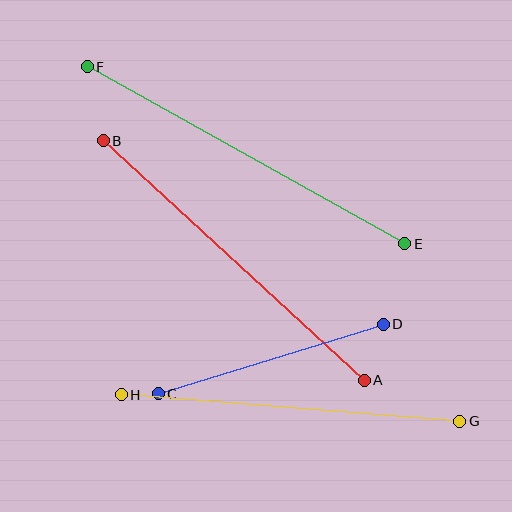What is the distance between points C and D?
The distance is approximately 235 pixels.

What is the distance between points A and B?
The distance is approximately 354 pixels.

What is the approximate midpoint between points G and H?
The midpoint is at approximately (290, 408) pixels.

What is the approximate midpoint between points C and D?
The midpoint is at approximately (271, 359) pixels.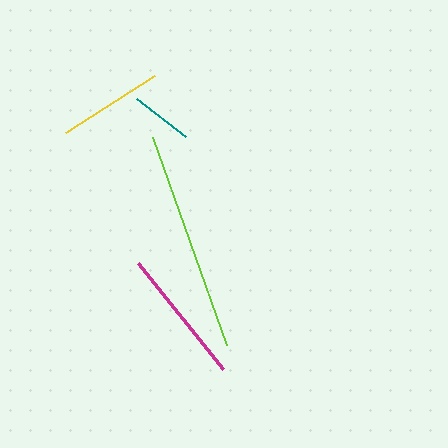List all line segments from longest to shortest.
From longest to shortest: lime, magenta, yellow, teal.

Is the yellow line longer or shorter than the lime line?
The lime line is longer than the yellow line.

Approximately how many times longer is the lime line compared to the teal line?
The lime line is approximately 3.6 times the length of the teal line.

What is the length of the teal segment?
The teal segment is approximately 62 pixels long.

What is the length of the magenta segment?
The magenta segment is approximately 136 pixels long.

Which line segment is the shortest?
The teal line is the shortest at approximately 62 pixels.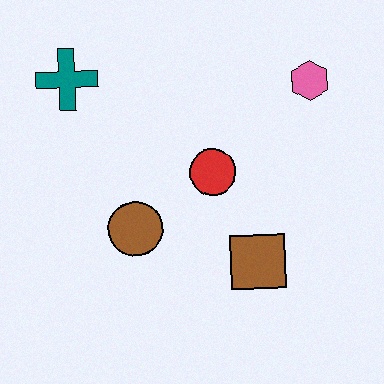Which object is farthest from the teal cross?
The brown square is farthest from the teal cross.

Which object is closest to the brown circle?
The red circle is closest to the brown circle.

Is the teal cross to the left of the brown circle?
Yes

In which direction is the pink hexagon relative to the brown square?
The pink hexagon is above the brown square.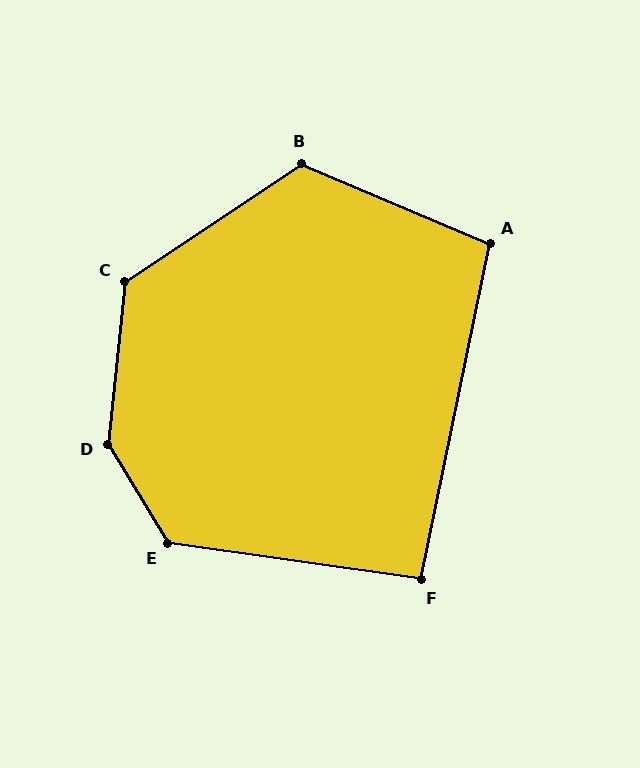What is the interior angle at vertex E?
Approximately 129 degrees (obtuse).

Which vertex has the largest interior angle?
D, at approximately 143 degrees.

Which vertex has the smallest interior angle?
F, at approximately 93 degrees.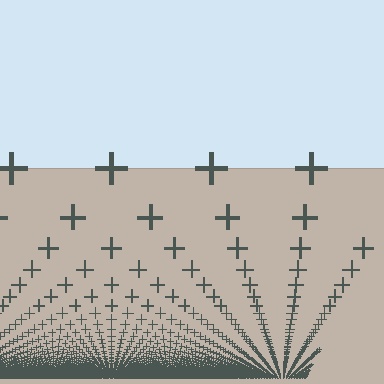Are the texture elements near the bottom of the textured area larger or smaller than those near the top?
Smaller. The gradient is inverted — elements near the bottom are smaller and denser.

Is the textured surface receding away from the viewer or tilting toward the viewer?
The surface appears to tilt toward the viewer. Texture elements get larger and sparser toward the top.